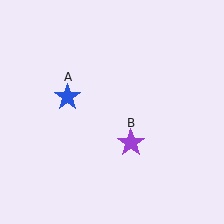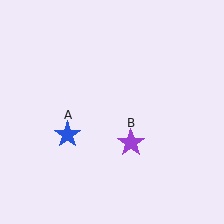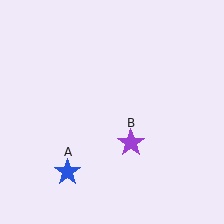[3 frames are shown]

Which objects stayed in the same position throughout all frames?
Purple star (object B) remained stationary.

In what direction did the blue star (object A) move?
The blue star (object A) moved down.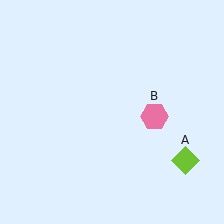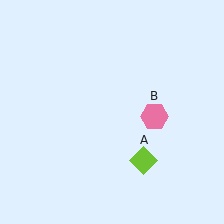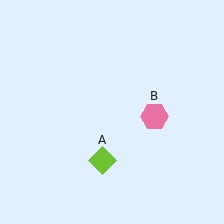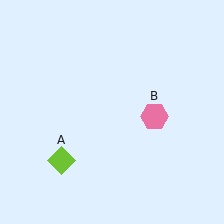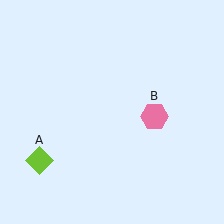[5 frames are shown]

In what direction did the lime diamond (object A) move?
The lime diamond (object A) moved left.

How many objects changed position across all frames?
1 object changed position: lime diamond (object A).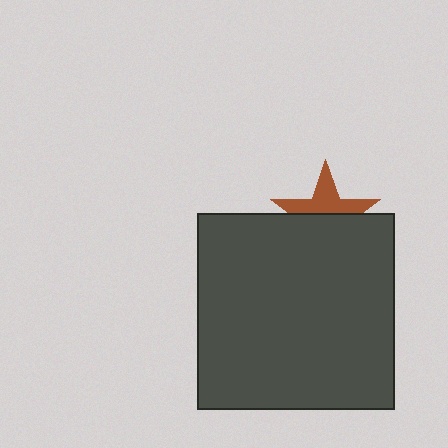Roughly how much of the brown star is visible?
About half of it is visible (roughly 47%).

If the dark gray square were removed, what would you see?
You would see the complete brown star.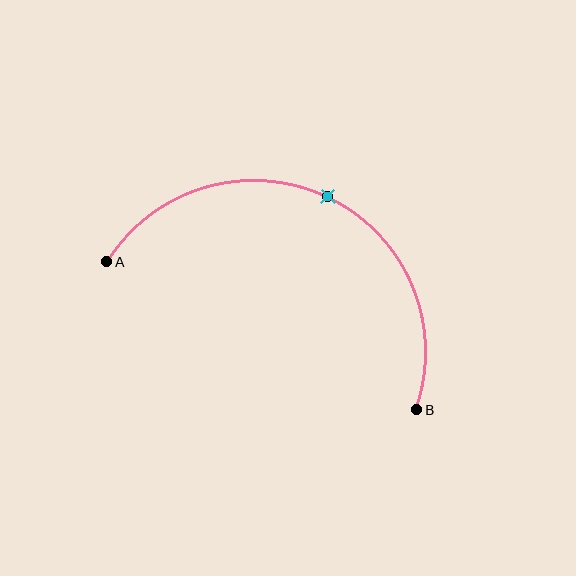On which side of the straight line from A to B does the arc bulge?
The arc bulges above the straight line connecting A and B.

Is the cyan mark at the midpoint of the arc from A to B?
Yes. The cyan mark lies on the arc at equal arc-length from both A and B — it is the arc midpoint.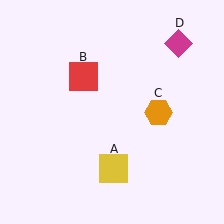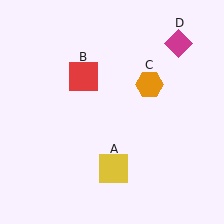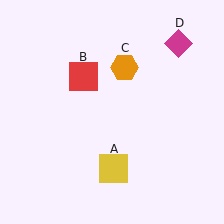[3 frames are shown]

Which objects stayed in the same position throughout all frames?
Yellow square (object A) and red square (object B) and magenta diamond (object D) remained stationary.